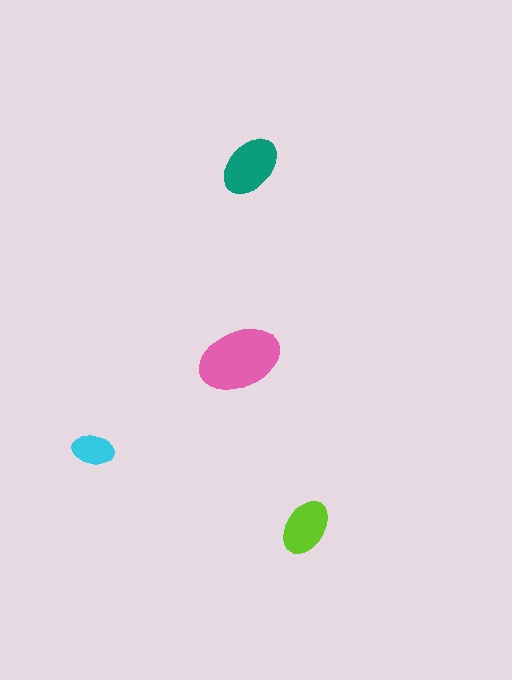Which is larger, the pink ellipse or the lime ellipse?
The pink one.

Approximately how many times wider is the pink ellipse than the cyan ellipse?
About 2 times wider.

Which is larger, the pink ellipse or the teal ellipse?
The pink one.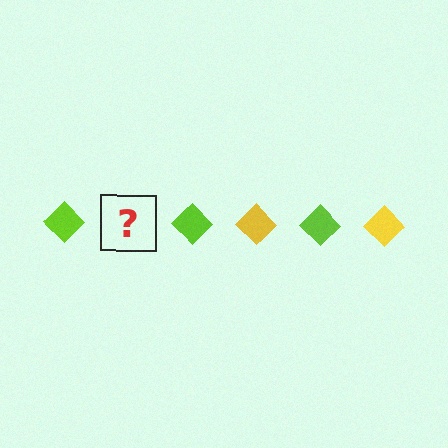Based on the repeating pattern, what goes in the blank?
The blank should be a yellow diamond.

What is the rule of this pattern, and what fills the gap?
The rule is that the pattern cycles through lime, yellow diamonds. The gap should be filled with a yellow diamond.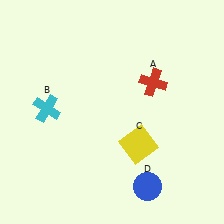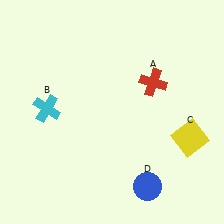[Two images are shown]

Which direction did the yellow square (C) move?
The yellow square (C) moved right.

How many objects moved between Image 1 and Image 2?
1 object moved between the two images.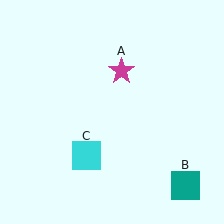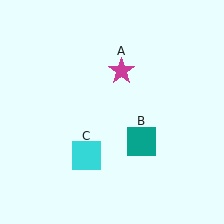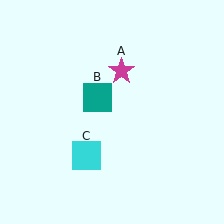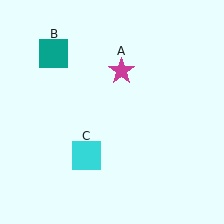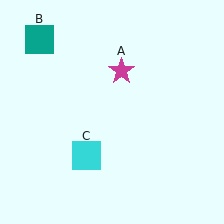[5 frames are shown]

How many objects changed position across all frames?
1 object changed position: teal square (object B).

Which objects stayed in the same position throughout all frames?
Magenta star (object A) and cyan square (object C) remained stationary.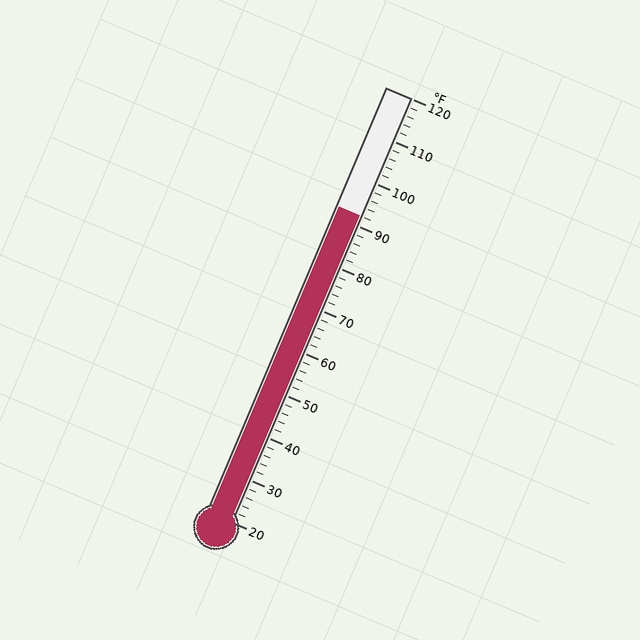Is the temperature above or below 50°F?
The temperature is above 50°F.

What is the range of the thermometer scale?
The thermometer scale ranges from 20°F to 120°F.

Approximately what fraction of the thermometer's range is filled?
The thermometer is filled to approximately 70% of its range.